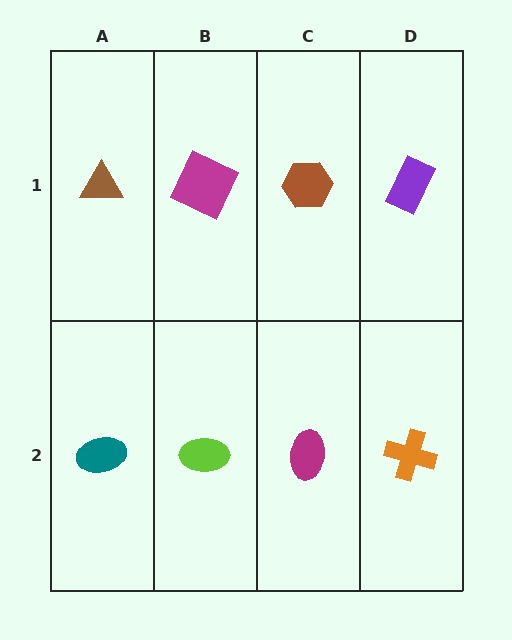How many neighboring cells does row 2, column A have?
2.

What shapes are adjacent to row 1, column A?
A teal ellipse (row 2, column A), a magenta square (row 1, column B).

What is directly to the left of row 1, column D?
A brown hexagon.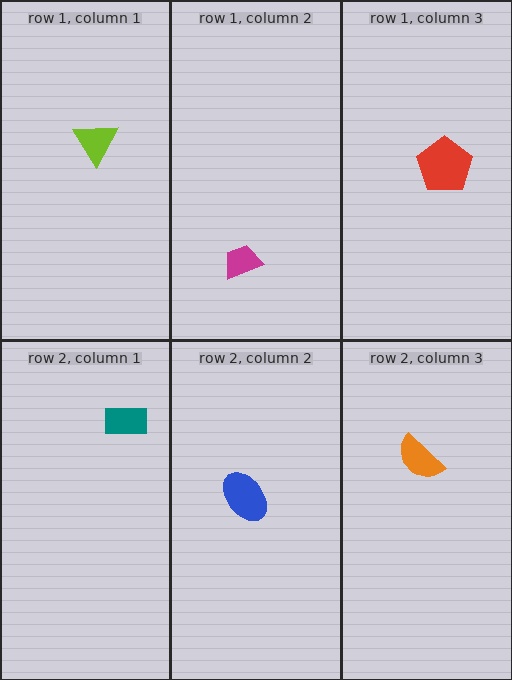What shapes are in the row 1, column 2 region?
The magenta trapezoid.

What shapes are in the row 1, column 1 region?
The lime triangle.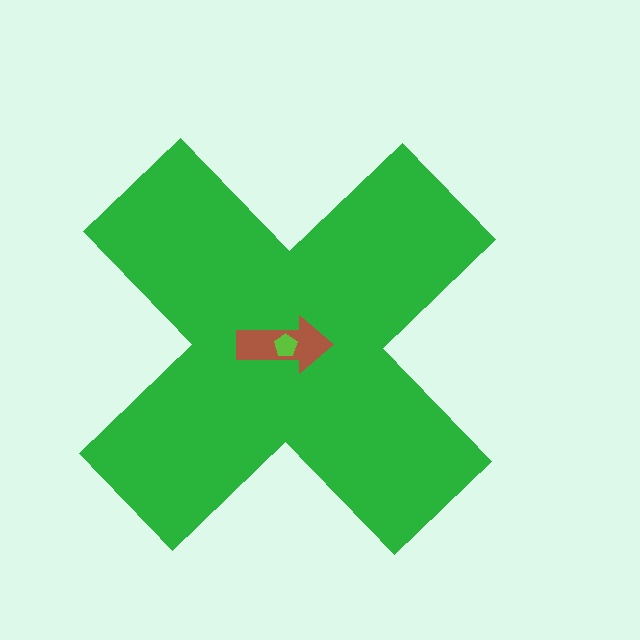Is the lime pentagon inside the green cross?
Yes.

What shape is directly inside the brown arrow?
The lime pentagon.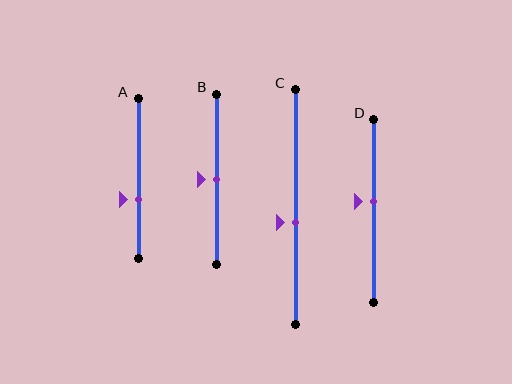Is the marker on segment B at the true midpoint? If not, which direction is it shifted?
Yes, the marker on segment B is at the true midpoint.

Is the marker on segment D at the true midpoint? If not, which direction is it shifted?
No, the marker on segment D is shifted upward by about 5% of the segment length.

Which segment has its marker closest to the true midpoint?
Segment B has its marker closest to the true midpoint.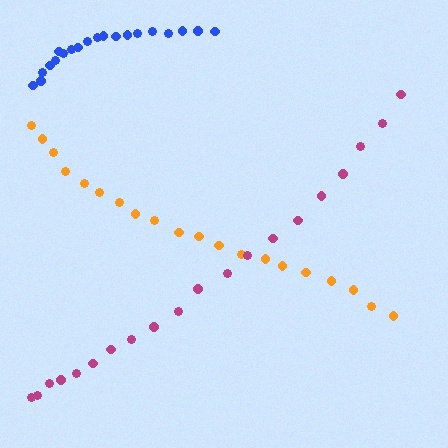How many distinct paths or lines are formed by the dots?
There are 3 distinct paths.